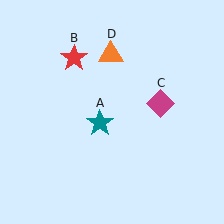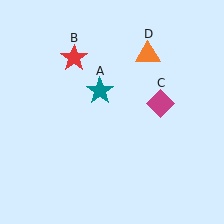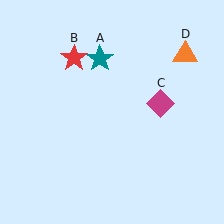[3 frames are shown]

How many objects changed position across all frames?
2 objects changed position: teal star (object A), orange triangle (object D).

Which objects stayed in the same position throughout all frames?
Red star (object B) and magenta diamond (object C) remained stationary.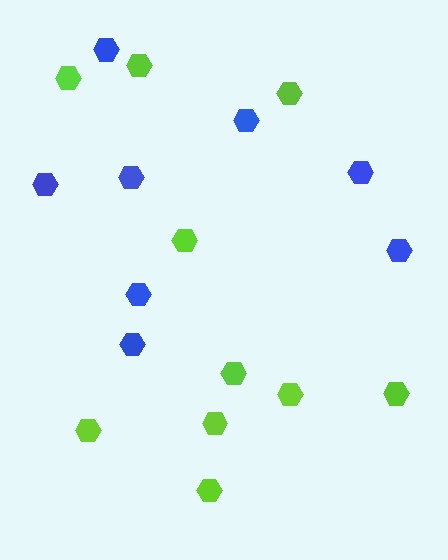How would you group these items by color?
There are 2 groups: one group of lime hexagons (10) and one group of blue hexagons (8).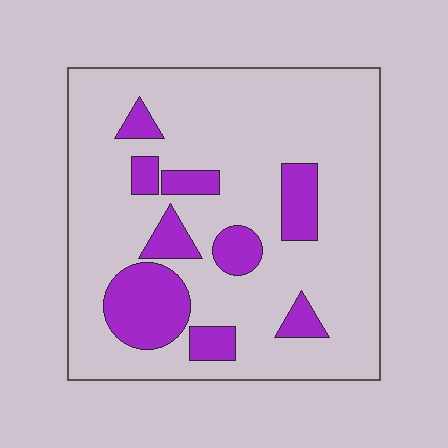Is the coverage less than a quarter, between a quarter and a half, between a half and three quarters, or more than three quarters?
Less than a quarter.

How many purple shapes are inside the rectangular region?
9.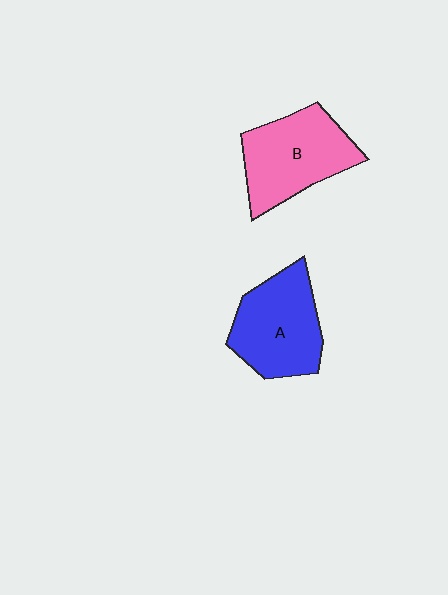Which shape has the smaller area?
Shape A (blue).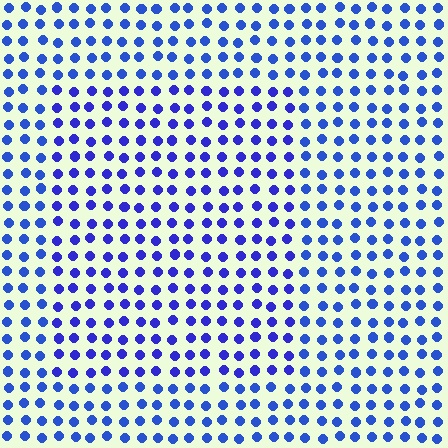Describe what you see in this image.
The image is filled with small blue elements in a uniform arrangement. A rectangle-shaped region is visible where the elements are tinted to a slightly different hue, forming a subtle color boundary.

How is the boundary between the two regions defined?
The boundary is defined purely by a slight shift in hue (about 17 degrees). Spacing, size, and orientation are identical on both sides.